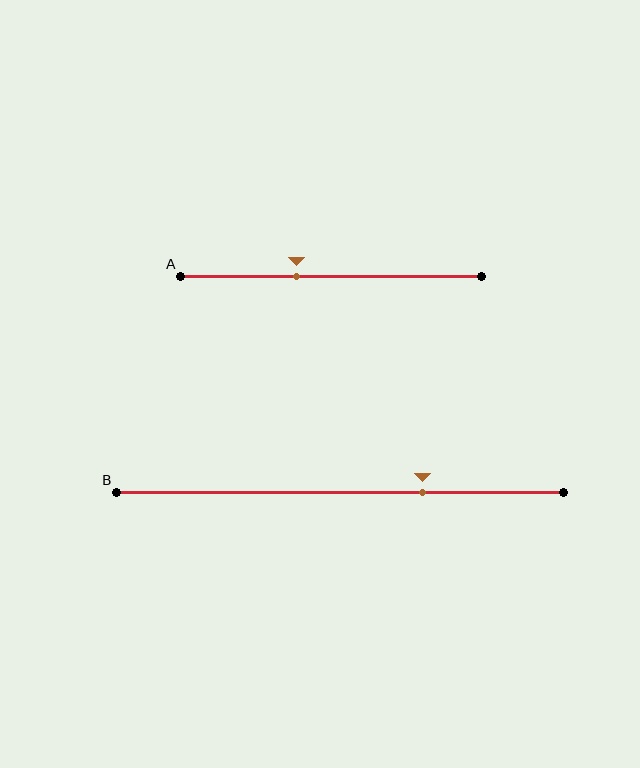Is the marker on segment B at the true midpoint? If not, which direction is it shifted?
No, the marker on segment B is shifted to the right by about 19% of the segment length.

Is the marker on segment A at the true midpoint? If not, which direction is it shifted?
No, the marker on segment A is shifted to the left by about 12% of the segment length.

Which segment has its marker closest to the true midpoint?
Segment A has its marker closest to the true midpoint.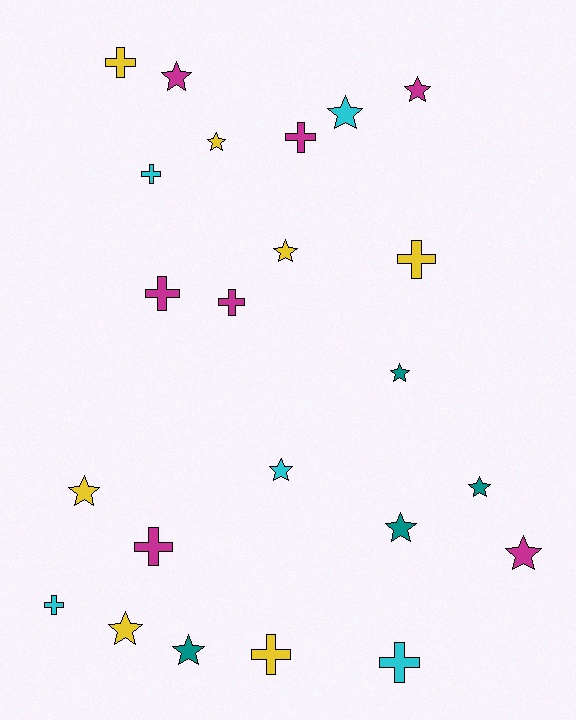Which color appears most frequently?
Magenta, with 7 objects.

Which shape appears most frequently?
Star, with 13 objects.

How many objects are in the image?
There are 23 objects.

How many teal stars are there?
There are 4 teal stars.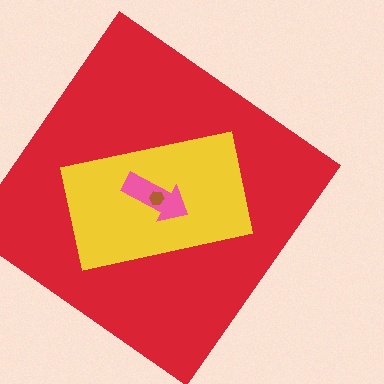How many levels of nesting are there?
4.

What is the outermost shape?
The red diamond.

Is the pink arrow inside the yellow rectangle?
Yes.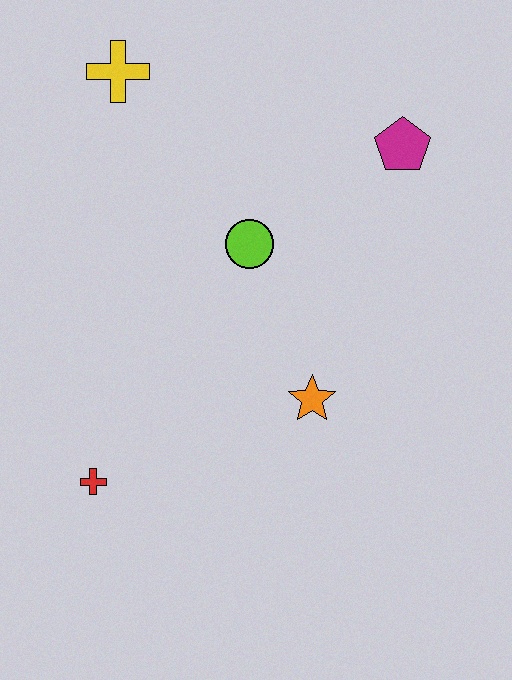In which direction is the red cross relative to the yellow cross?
The red cross is below the yellow cross.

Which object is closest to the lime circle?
The orange star is closest to the lime circle.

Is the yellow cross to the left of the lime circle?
Yes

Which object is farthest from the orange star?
The yellow cross is farthest from the orange star.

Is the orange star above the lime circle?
No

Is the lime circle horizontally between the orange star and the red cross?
Yes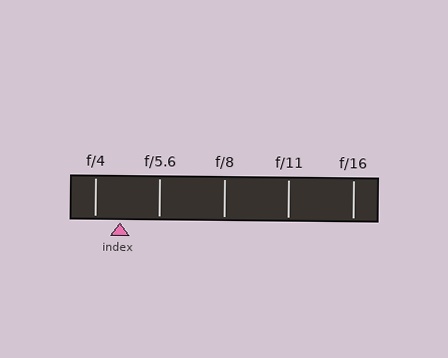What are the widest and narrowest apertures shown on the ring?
The widest aperture shown is f/4 and the narrowest is f/16.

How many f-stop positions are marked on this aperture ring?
There are 5 f-stop positions marked.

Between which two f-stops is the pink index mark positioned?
The index mark is between f/4 and f/5.6.